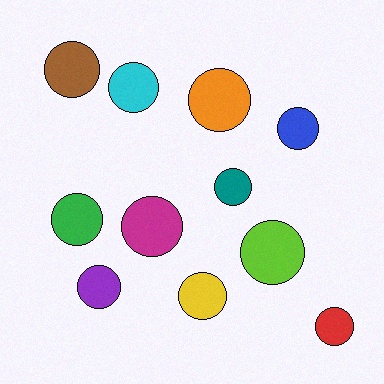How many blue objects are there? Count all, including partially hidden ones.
There is 1 blue object.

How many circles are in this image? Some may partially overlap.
There are 11 circles.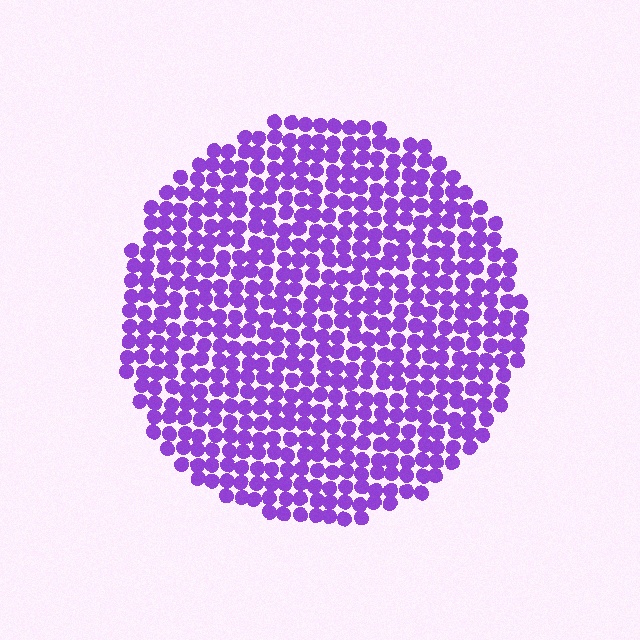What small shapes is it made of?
It is made of small circles.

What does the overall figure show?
The overall figure shows a circle.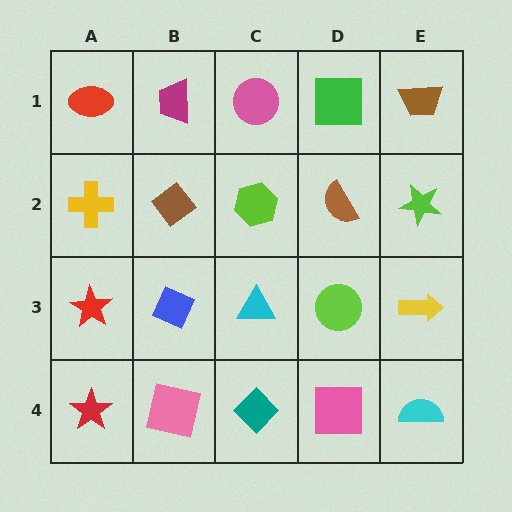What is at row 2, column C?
A lime hexagon.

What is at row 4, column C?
A teal diamond.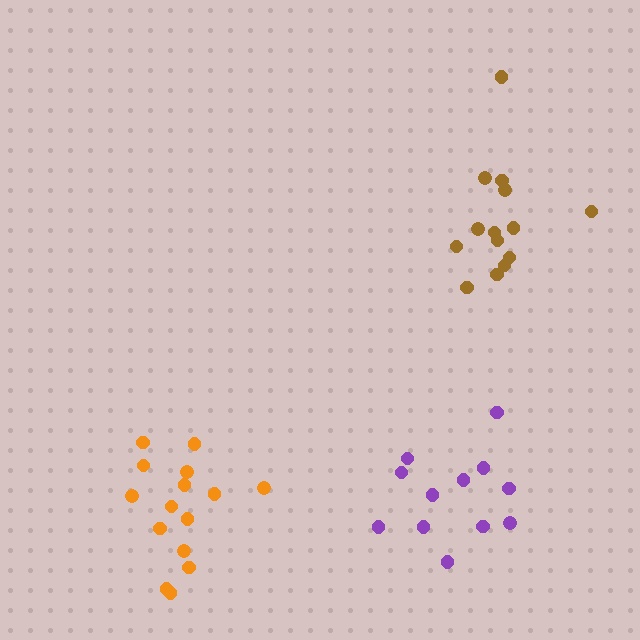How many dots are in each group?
Group 1: 15 dots, Group 2: 14 dots, Group 3: 12 dots (41 total).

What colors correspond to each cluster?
The clusters are colored: orange, brown, purple.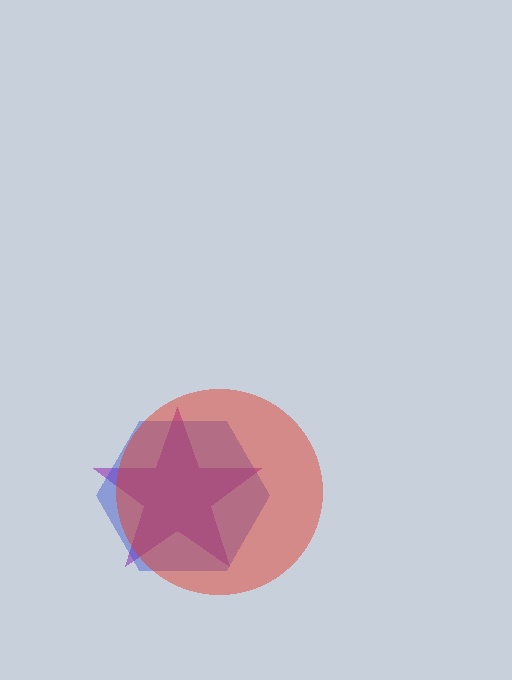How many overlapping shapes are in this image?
There are 3 overlapping shapes in the image.